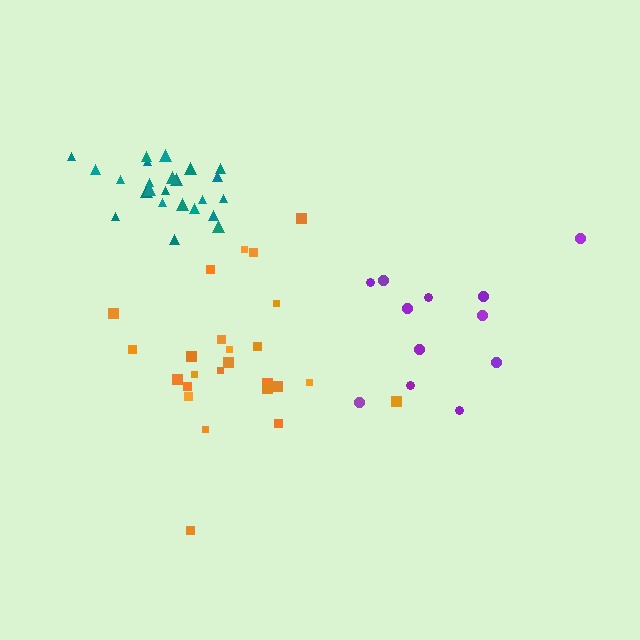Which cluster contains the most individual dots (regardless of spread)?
Orange (25).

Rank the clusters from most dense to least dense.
teal, orange, purple.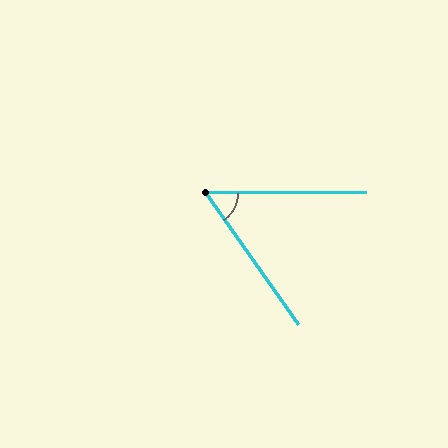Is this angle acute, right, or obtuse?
It is acute.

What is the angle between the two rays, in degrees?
Approximately 55 degrees.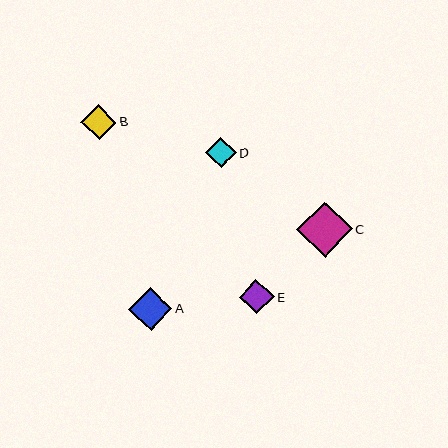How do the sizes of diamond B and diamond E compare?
Diamond B and diamond E are approximately the same size.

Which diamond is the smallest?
Diamond D is the smallest with a size of approximately 31 pixels.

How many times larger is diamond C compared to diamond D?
Diamond C is approximately 1.8 times the size of diamond D.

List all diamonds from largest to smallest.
From largest to smallest: C, A, B, E, D.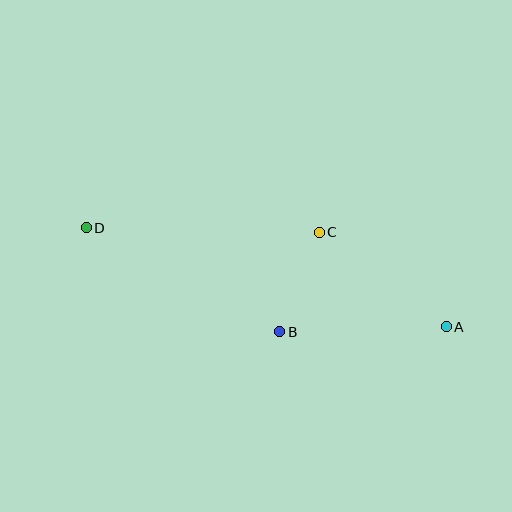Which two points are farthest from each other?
Points A and D are farthest from each other.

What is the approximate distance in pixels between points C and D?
The distance between C and D is approximately 233 pixels.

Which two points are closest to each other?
Points B and C are closest to each other.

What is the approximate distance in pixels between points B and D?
The distance between B and D is approximately 219 pixels.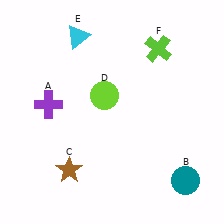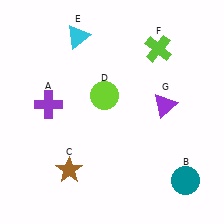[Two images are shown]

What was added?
A purple triangle (G) was added in Image 2.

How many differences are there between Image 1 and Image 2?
There is 1 difference between the two images.